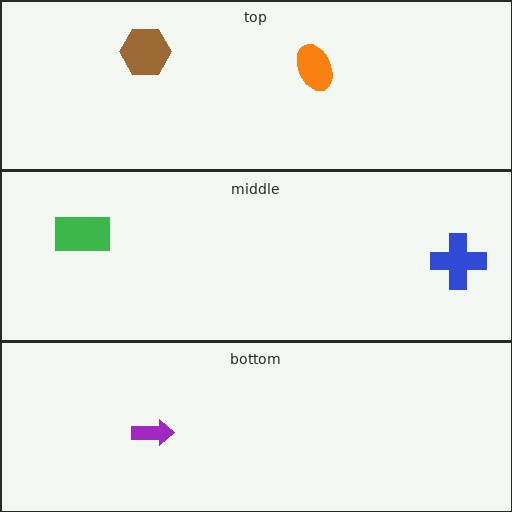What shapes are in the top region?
The orange ellipse, the brown hexagon.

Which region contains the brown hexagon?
The top region.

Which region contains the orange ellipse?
The top region.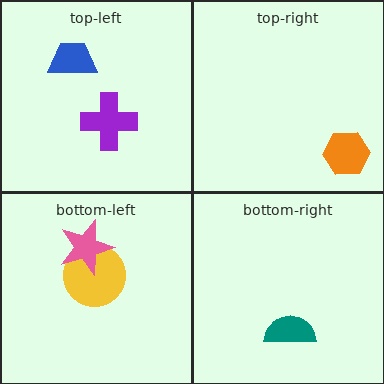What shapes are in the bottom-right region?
The teal semicircle.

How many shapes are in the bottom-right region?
1.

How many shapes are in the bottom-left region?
2.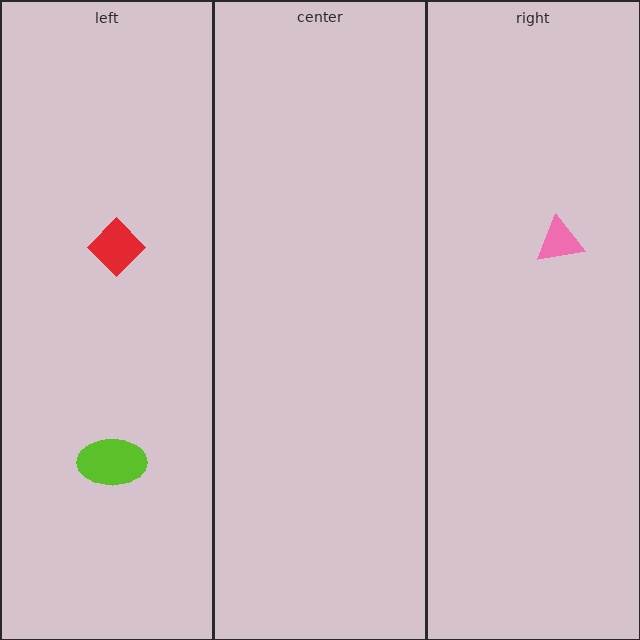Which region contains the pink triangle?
The right region.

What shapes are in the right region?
The pink triangle.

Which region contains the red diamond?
The left region.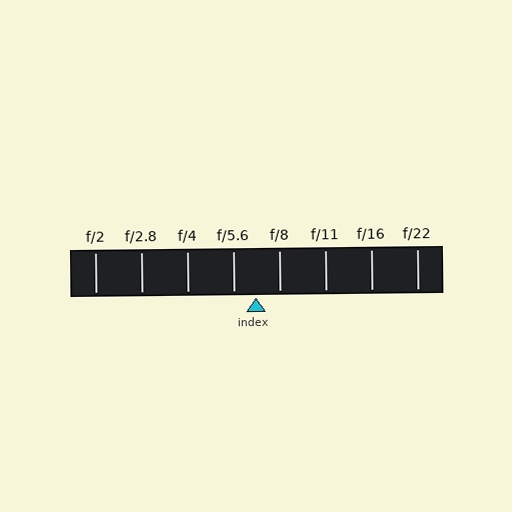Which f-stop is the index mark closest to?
The index mark is closest to f/5.6.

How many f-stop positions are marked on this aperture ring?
There are 8 f-stop positions marked.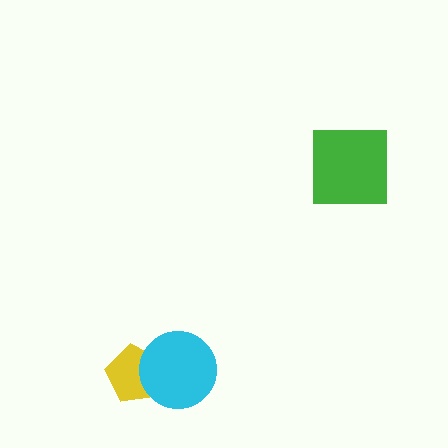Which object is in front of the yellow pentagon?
The cyan circle is in front of the yellow pentagon.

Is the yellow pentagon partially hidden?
Yes, it is partially covered by another shape.